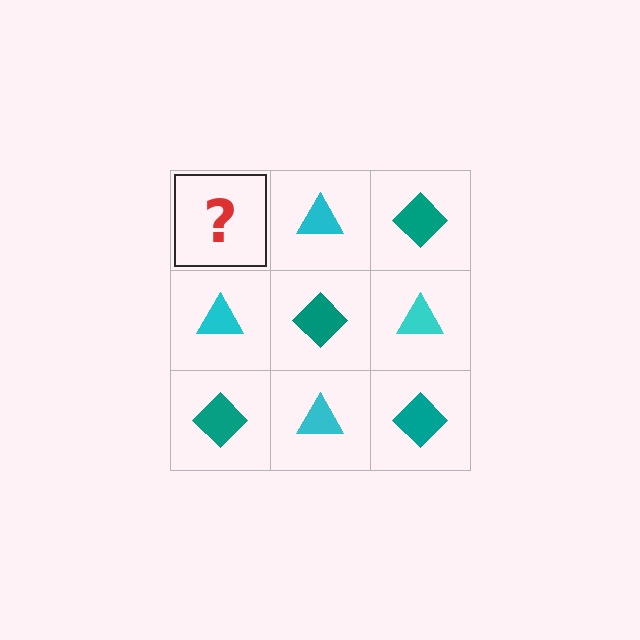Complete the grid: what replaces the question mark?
The question mark should be replaced with a teal diamond.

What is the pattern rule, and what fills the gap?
The rule is that it alternates teal diamond and cyan triangle in a checkerboard pattern. The gap should be filled with a teal diamond.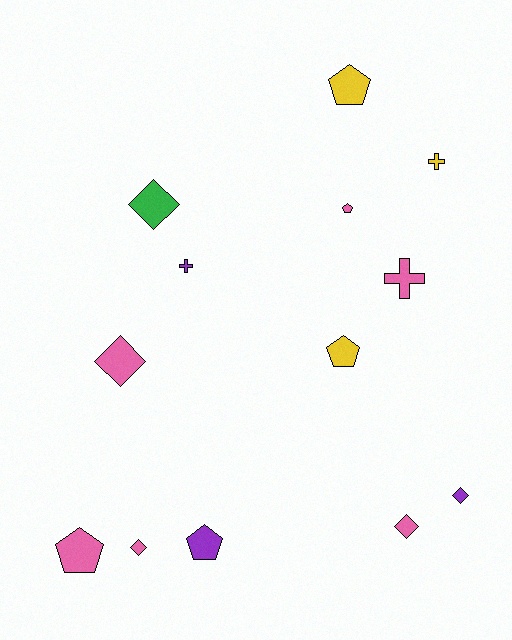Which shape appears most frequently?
Diamond, with 5 objects.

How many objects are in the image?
There are 13 objects.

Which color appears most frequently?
Pink, with 6 objects.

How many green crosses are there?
There are no green crosses.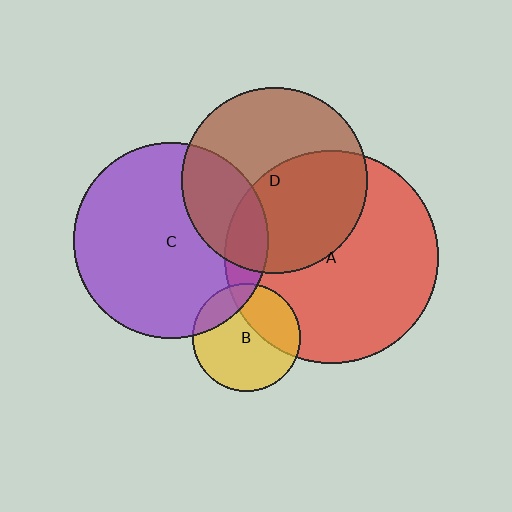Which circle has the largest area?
Circle A (red).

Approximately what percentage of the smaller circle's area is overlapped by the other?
Approximately 20%.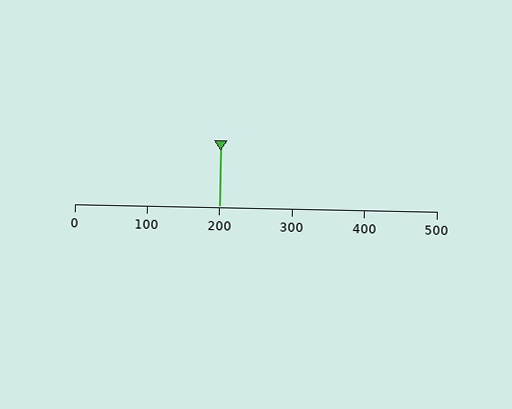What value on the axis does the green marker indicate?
The marker indicates approximately 200.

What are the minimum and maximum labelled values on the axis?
The axis runs from 0 to 500.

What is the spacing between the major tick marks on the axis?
The major ticks are spaced 100 apart.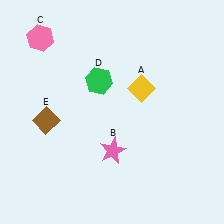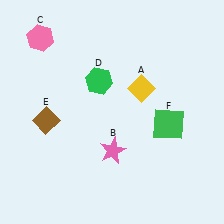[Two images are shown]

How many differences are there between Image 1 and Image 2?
There is 1 difference between the two images.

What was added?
A green square (F) was added in Image 2.